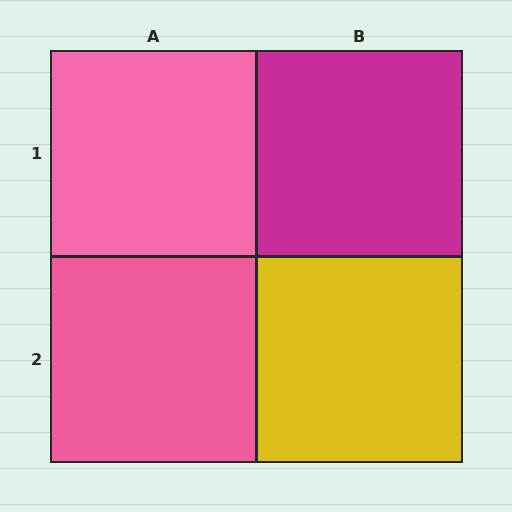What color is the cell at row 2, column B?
Yellow.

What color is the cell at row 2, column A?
Pink.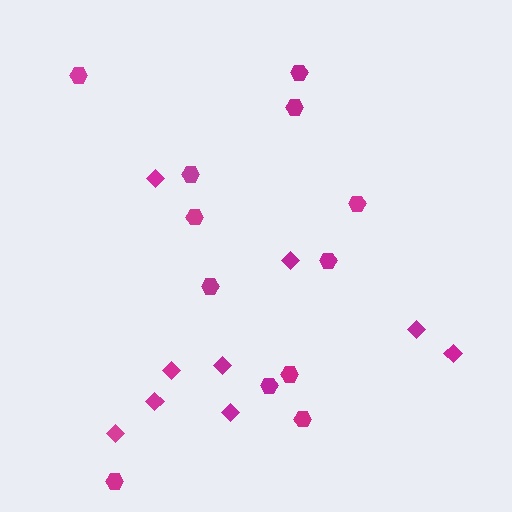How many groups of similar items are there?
There are 2 groups: one group of hexagons (12) and one group of diamonds (9).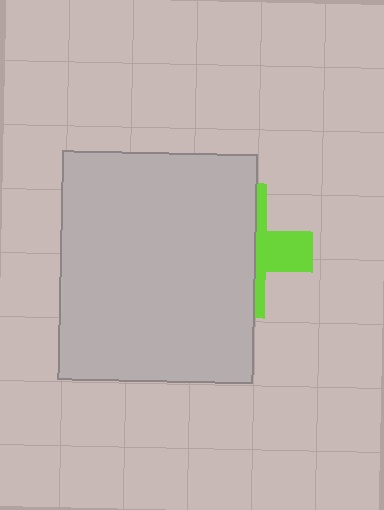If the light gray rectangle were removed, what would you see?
You would see the complete lime cross.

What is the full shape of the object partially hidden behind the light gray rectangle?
The partially hidden object is a lime cross.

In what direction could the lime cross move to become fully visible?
The lime cross could move right. That would shift it out from behind the light gray rectangle entirely.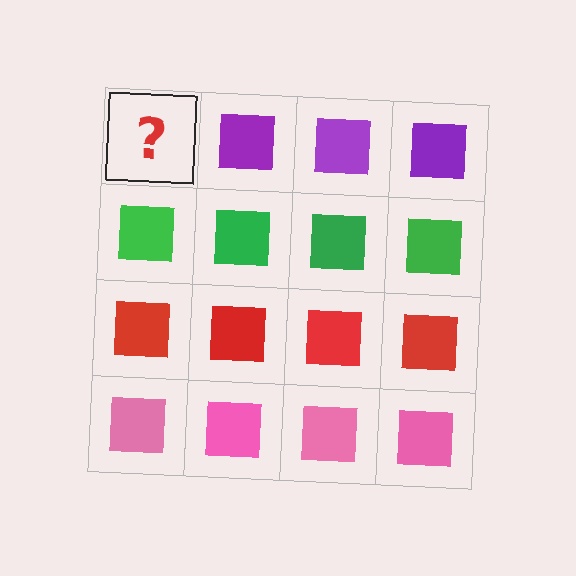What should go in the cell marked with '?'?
The missing cell should contain a purple square.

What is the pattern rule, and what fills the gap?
The rule is that each row has a consistent color. The gap should be filled with a purple square.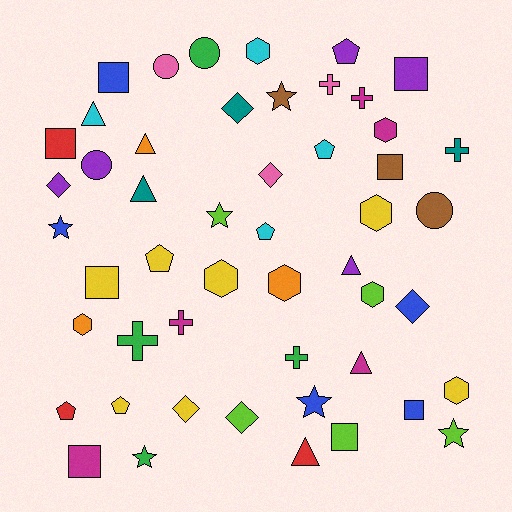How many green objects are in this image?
There are 4 green objects.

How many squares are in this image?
There are 8 squares.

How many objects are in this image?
There are 50 objects.